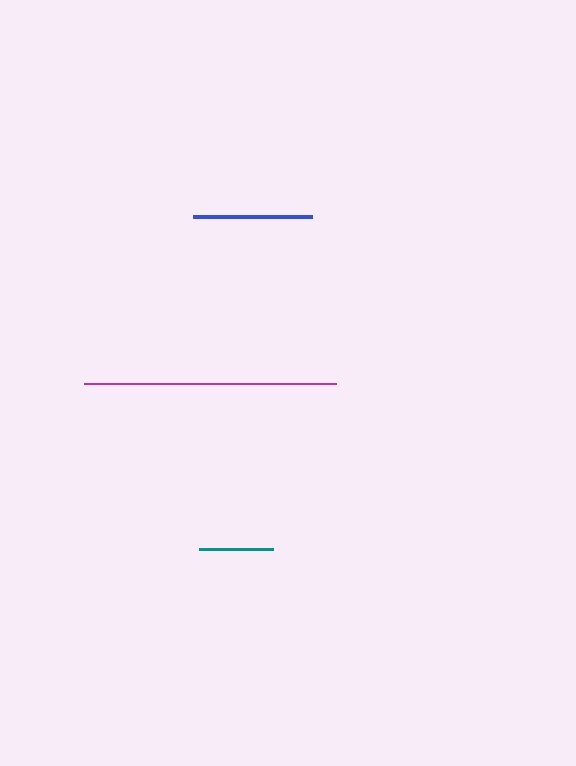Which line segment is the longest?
The magenta line is the longest at approximately 252 pixels.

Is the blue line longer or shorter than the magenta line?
The magenta line is longer than the blue line.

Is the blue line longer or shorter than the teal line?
The blue line is longer than the teal line.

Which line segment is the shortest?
The teal line is the shortest at approximately 74 pixels.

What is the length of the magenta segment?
The magenta segment is approximately 252 pixels long.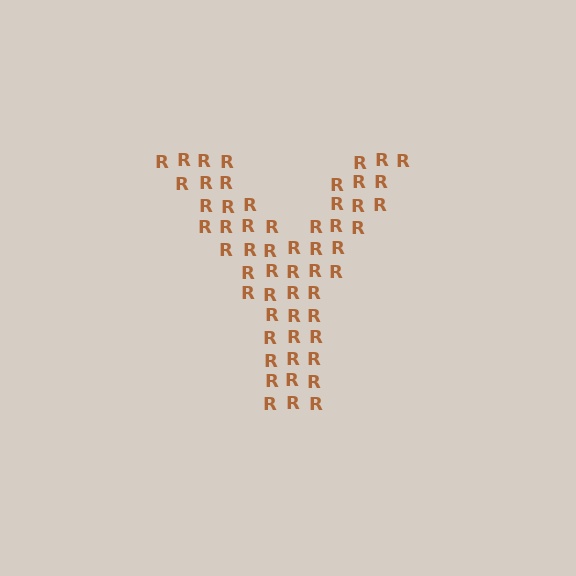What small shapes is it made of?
It is made of small letter R's.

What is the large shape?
The large shape is the letter Y.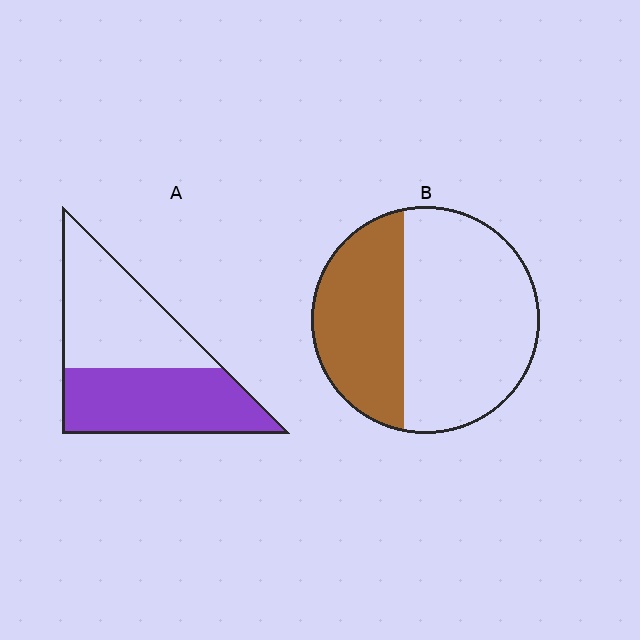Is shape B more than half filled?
No.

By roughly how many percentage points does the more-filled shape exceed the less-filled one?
By roughly 10 percentage points (A over B).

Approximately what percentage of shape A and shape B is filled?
A is approximately 50% and B is approximately 40%.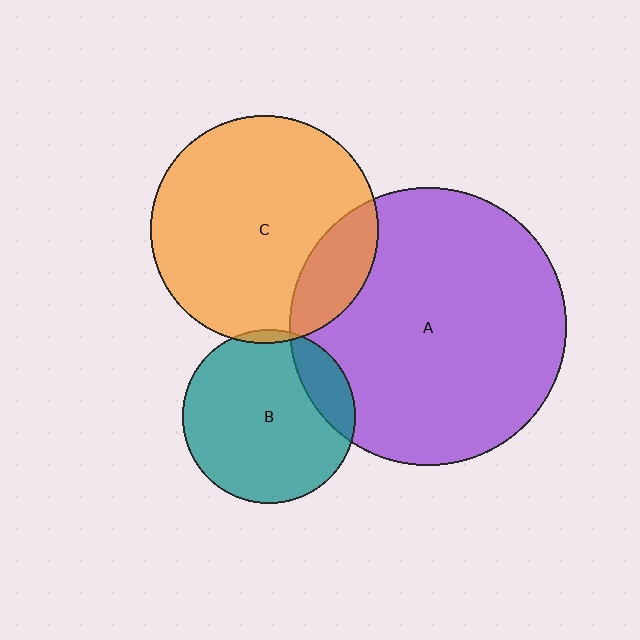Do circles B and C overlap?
Yes.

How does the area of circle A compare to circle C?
Approximately 1.5 times.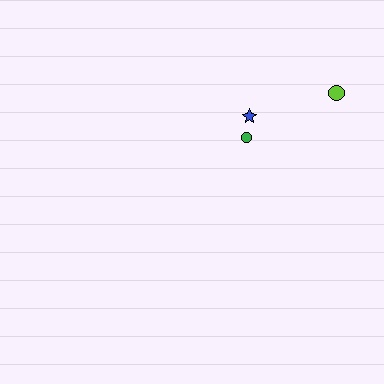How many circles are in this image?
There are 2 circles.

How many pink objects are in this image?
There are no pink objects.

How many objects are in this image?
There are 3 objects.